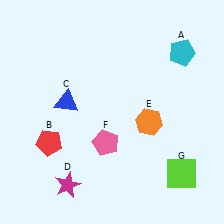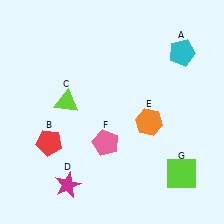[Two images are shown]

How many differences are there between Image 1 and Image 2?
There is 1 difference between the two images.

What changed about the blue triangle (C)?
In Image 1, C is blue. In Image 2, it changed to lime.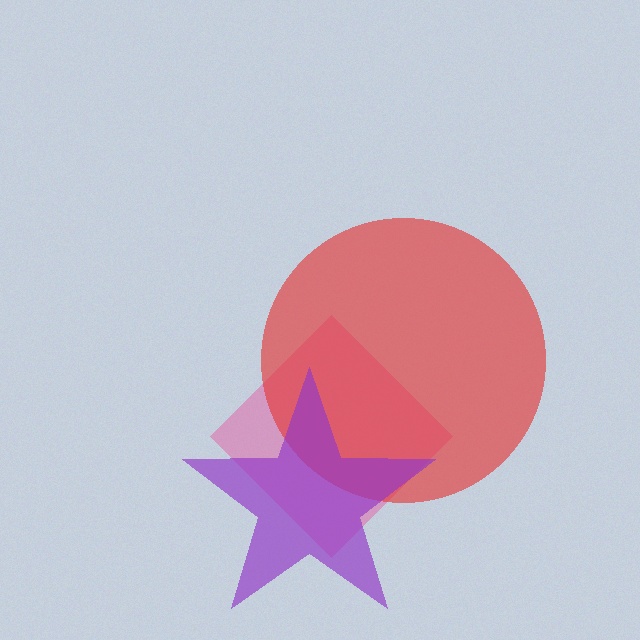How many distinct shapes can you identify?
There are 3 distinct shapes: a pink diamond, a red circle, a purple star.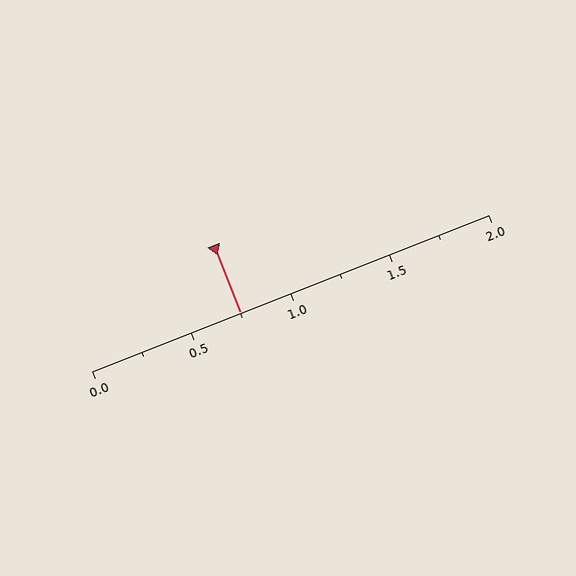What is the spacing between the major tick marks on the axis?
The major ticks are spaced 0.5 apart.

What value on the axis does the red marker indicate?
The marker indicates approximately 0.75.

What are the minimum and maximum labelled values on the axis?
The axis runs from 0.0 to 2.0.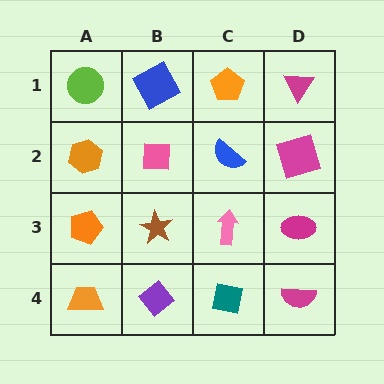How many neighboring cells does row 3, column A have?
3.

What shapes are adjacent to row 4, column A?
An orange pentagon (row 3, column A), a purple diamond (row 4, column B).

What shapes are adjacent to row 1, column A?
An orange hexagon (row 2, column A), a blue square (row 1, column B).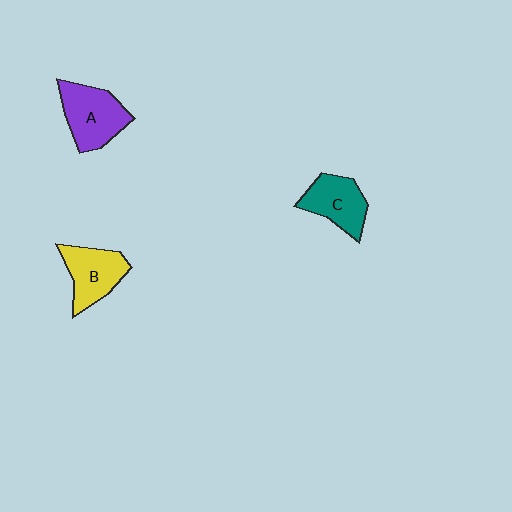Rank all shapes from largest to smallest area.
From largest to smallest: A (purple), B (yellow), C (teal).